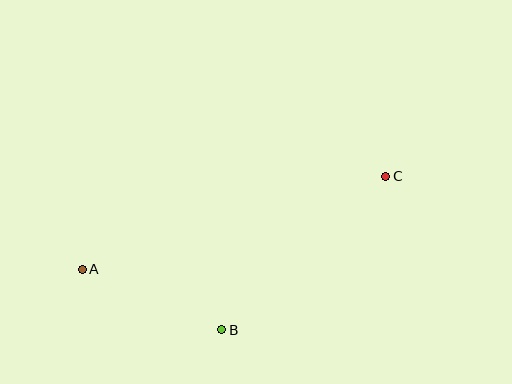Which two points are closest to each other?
Points A and B are closest to each other.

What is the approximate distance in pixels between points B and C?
The distance between B and C is approximately 224 pixels.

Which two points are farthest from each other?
Points A and C are farthest from each other.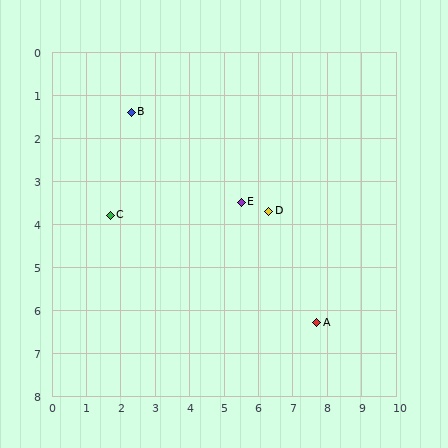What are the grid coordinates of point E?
Point E is at approximately (5.5, 3.5).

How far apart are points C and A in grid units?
Points C and A are about 6.5 grid units apart.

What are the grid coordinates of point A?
Point A is at approximately (7.7, 6.3).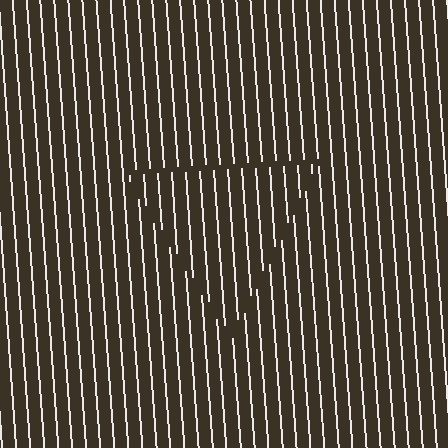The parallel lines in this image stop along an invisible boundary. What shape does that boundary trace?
An illusory triangle. The interior of the shape contains the same grating, shifted by half a period — the contour is defined by the phase discontinuity where line-ends from the inner and outer gratings abut.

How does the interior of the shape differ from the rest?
The interior of the shape contains the same grating, shifted by half a period — the contour is defined by the phase discontinuity where line-ends from the inner and outer gratings abut.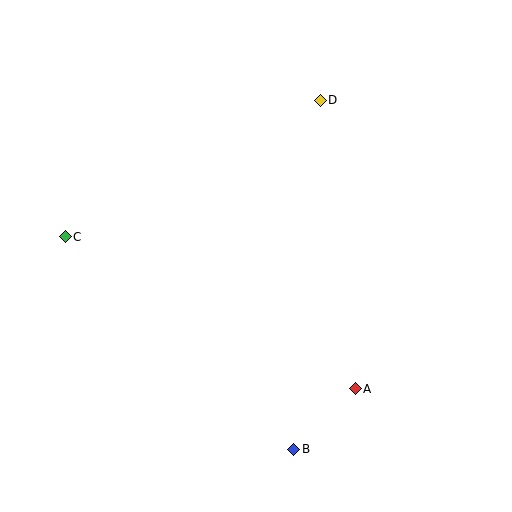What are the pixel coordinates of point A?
Point A is at (355, 389).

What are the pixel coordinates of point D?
Point D is at (320, 100).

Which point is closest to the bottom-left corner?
Point C is closest to the bottom-left corner.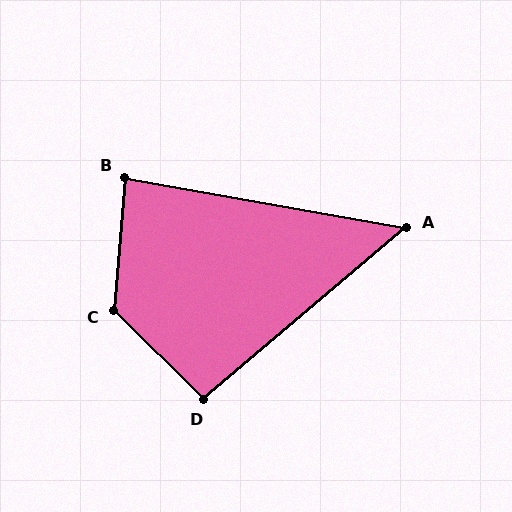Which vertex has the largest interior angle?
C, at approximately 130 degrees.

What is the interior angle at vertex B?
Approximately 85 degrees (acute).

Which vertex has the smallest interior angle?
A, at approximately 50 degrees.